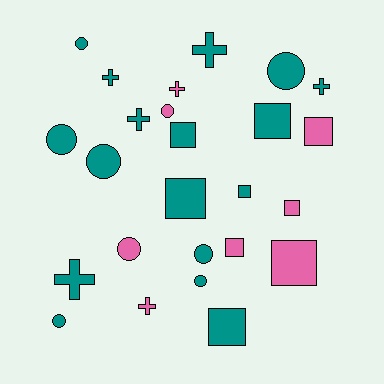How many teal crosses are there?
There are 5 teal crosses.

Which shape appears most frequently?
Circle, with 9 objects.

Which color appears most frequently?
Teal, with 17 objects.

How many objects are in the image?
There are 25 objects.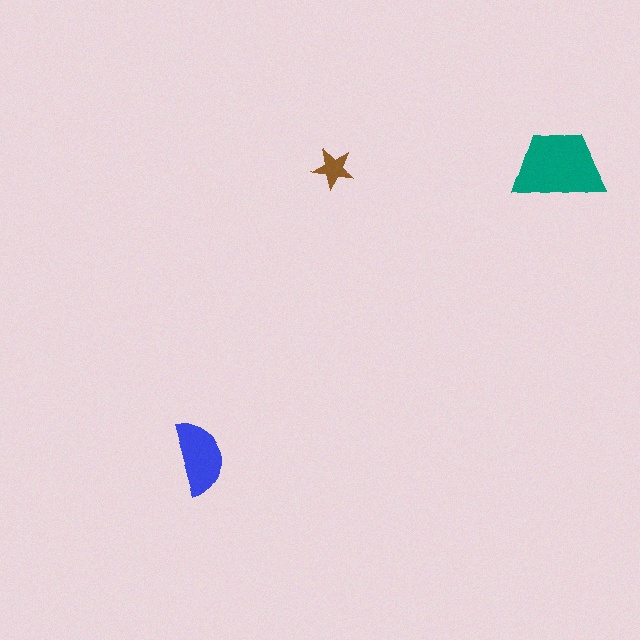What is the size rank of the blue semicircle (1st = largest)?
2nd.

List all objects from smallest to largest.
The brown star, the blue semicircle, the teal trapezoid.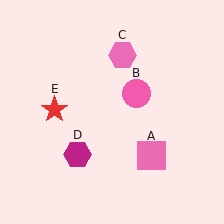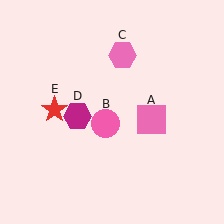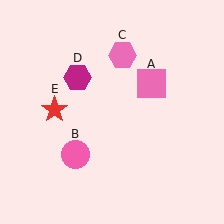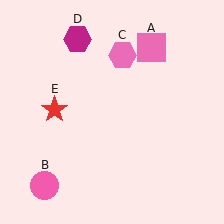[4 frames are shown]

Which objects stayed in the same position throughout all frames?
Pink hexagon (object C) and red star (object E) remained stationary.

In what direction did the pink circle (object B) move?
The pink circle (object B) moved down and to the left.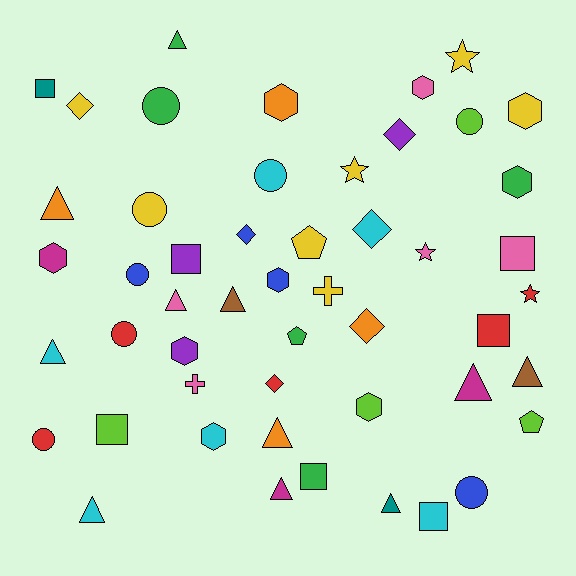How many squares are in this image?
There are 7 squares.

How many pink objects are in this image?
There are 5 pink objects.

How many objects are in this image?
There are 50 objects.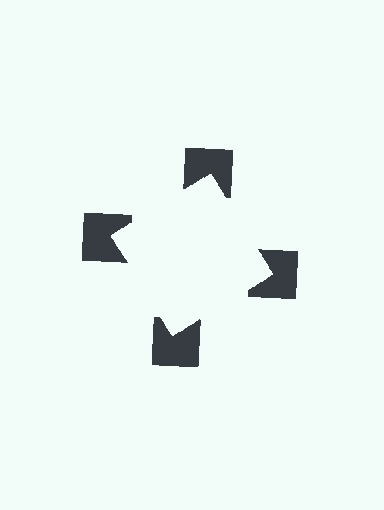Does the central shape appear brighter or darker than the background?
It typically appears slightly brighter than the background, even though no actual brightness change is drawn.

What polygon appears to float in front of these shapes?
An illusory square — its edges are inferred from the aligned wedge cuts in the notched squares, not physically drawn.